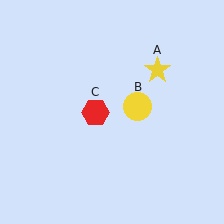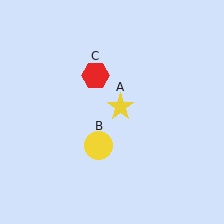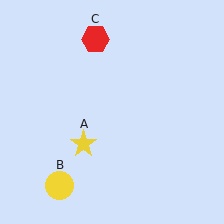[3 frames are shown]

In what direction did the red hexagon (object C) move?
The red hexagon (object C) moved up.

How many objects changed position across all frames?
3 objects changed position: yellow star (object A), yellow circle (object B), red hexagon (object C).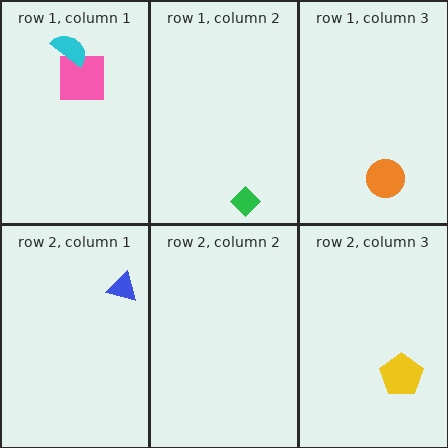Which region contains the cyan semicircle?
The row 1, column 1 region.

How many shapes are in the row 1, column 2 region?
1.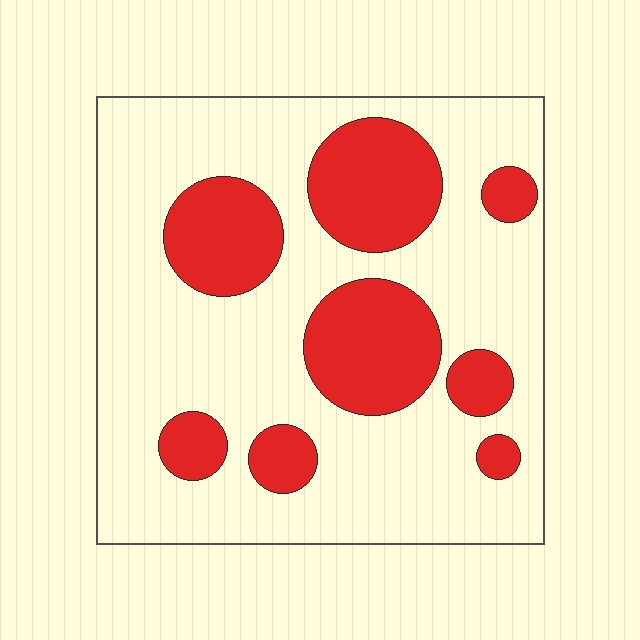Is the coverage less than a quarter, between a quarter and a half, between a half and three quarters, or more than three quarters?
Between a quarter and a half.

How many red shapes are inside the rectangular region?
8.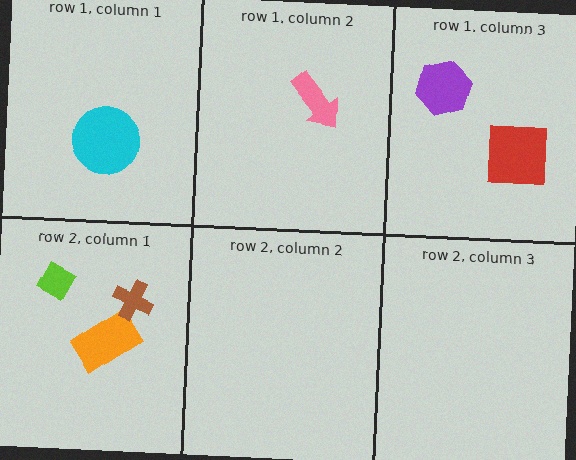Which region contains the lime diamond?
The row 2, column 1 region.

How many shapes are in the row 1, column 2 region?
1.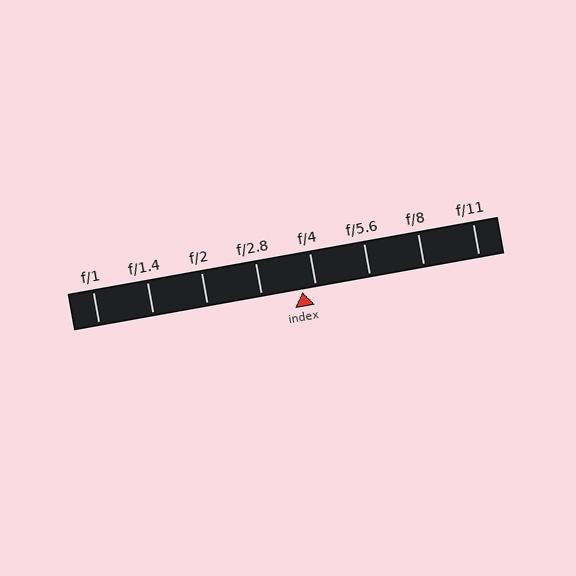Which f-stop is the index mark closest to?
The index mark is closest to f/4.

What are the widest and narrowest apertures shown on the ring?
The widest aperture shown is f/1 and the narrowest is f/11.